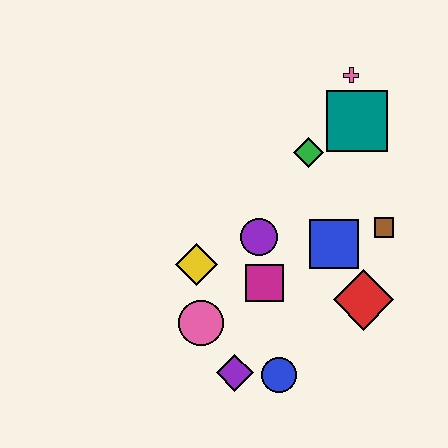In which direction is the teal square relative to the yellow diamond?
The teal square is to the right of the yellow diamond.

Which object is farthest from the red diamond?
The pink cross is farthest from the red diamond.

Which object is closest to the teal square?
The pink cross is closest to the teal square.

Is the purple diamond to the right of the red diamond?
No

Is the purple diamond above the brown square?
No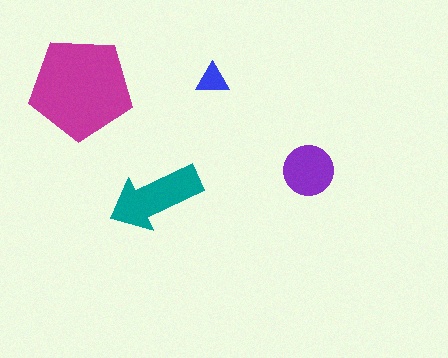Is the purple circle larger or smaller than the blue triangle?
Larger.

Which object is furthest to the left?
The magenta pentagon is leftmost.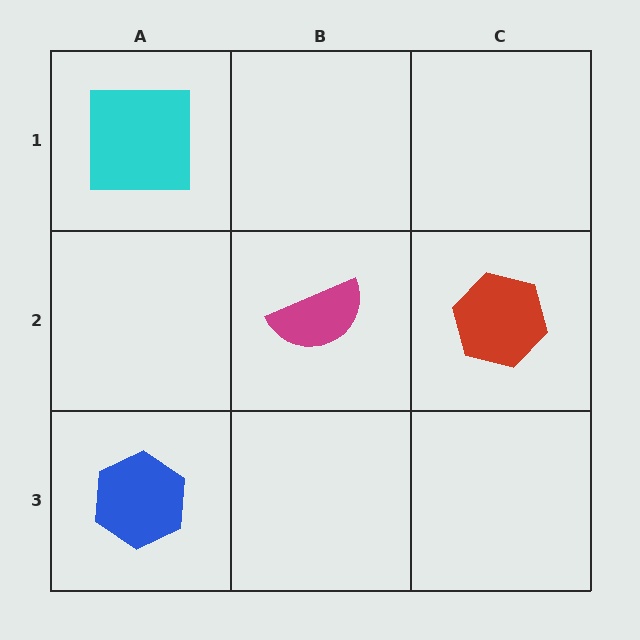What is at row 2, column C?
A red hexagon.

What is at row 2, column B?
A magenta semicircle.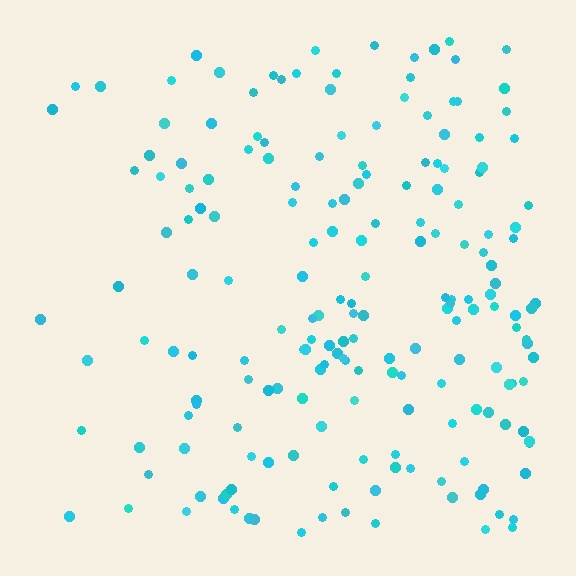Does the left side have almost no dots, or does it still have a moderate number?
Still a moderate number, just noticeably fewer than the right.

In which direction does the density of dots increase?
From left to right, with the right side densest.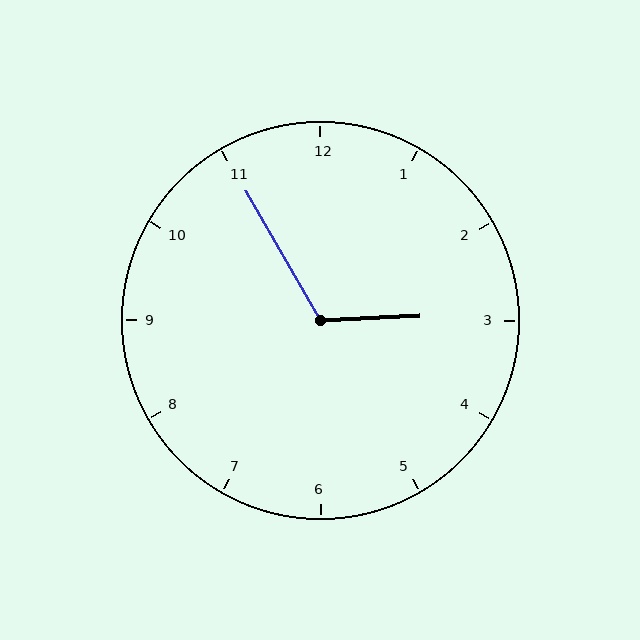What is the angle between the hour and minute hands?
Approximately 118 degrees.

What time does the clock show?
2:55.